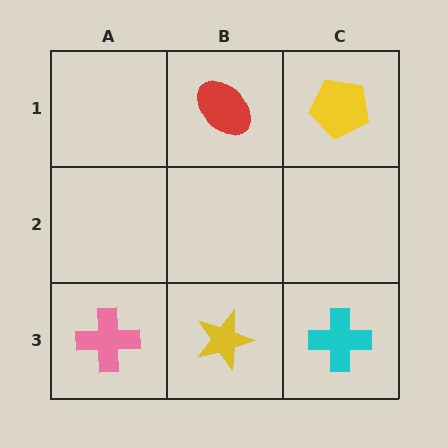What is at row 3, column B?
A yellow star.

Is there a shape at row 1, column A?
No, that cell is empty.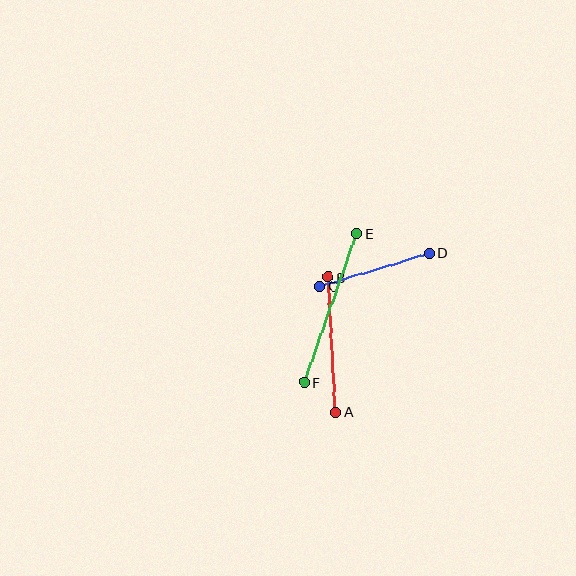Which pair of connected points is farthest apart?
Points E and F are farthest apart.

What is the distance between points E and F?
The distance is approximately 158 pixels.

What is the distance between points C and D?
The distance is approximately 115 pixels.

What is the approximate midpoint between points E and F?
The midpoint is at approximately (330, 308) pixels.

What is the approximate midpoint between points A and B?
The midpoint is at approximately (332, 345) pixels.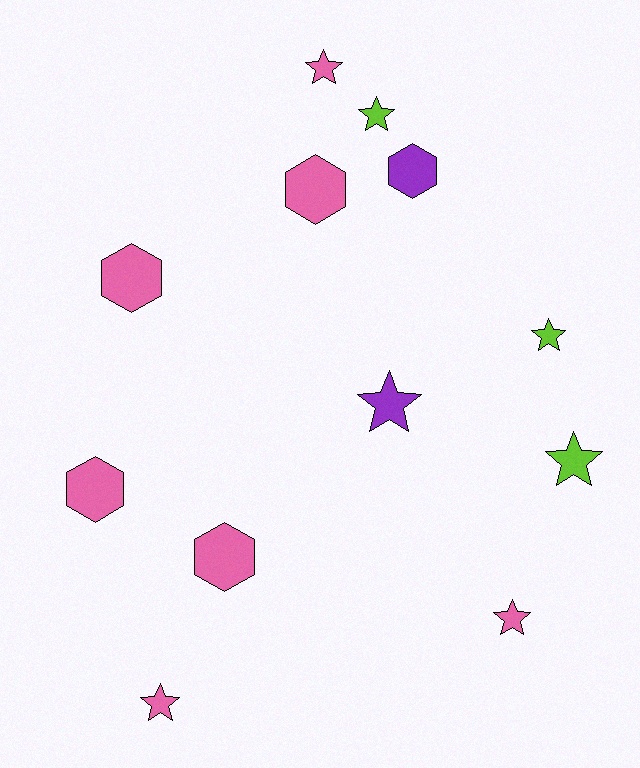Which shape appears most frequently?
Star, with 7 objects.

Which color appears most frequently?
Pink, with 7 objects.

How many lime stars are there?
There are 3 lime stars.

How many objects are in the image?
There are 12 objects.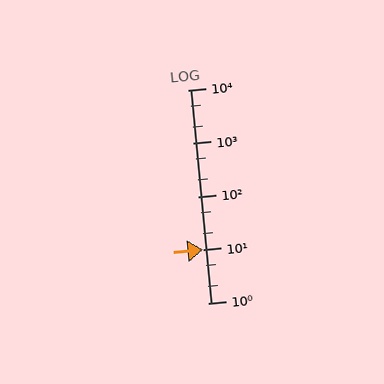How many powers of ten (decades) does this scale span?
The scale spans 4 decades, from 1 to 10000.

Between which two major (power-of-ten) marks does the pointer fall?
The pointer is between 1 and 10.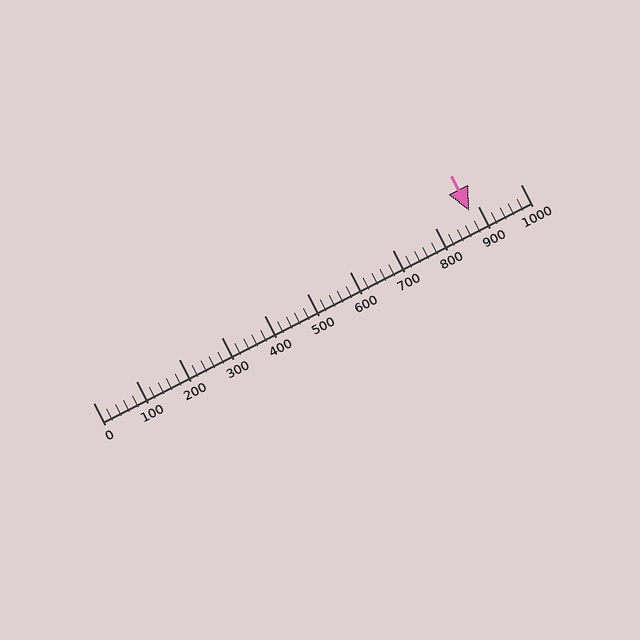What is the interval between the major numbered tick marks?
The major tick marks are spaced 100 units apart.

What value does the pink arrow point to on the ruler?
The pink arrow points to approximately 880.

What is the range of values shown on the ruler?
The ruler shows values from 0 to 1000.